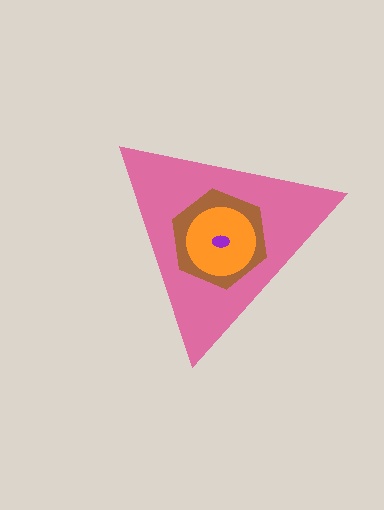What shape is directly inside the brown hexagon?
The orange circle.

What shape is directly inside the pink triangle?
The brown hexagon.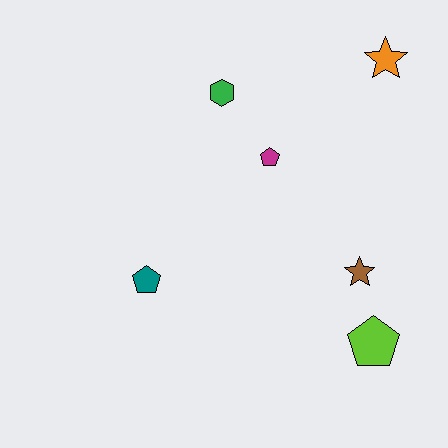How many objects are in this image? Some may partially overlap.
There are 6 objects.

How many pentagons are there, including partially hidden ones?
There are 3 pentagons.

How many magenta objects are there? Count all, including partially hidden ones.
There is 1 magenta object.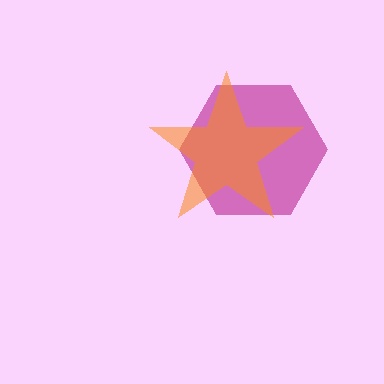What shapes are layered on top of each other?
The layered shapes are: a magenta hexagon, an orange star.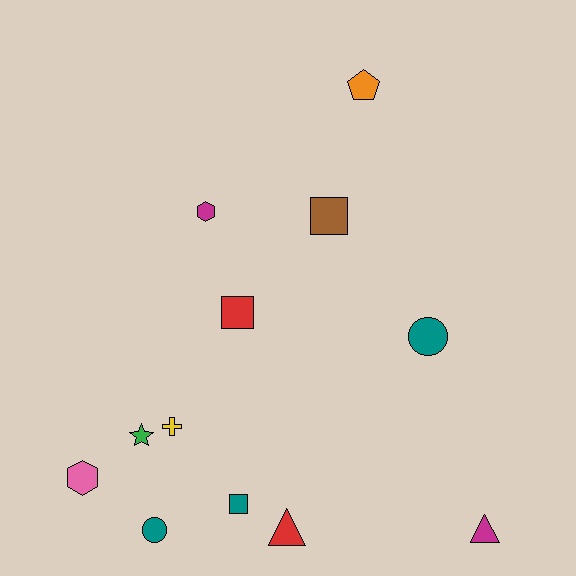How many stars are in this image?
There is 1 star.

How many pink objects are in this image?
There is 1 pink object.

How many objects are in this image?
There are 12 objects.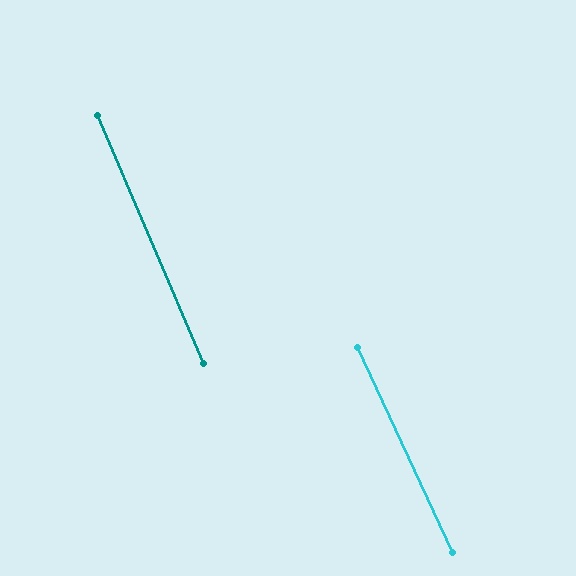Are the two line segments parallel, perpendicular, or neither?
Parallel — their directions differ by only 1.7°.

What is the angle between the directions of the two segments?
Approximately 2 degrees.